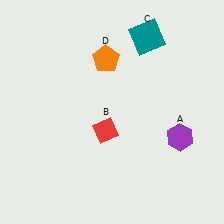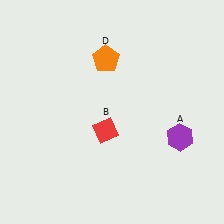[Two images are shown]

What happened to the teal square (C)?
The teal square (C) was removed in Image 2. It was in the top-right area of Image 1.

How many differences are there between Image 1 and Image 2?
There is 1 difference between the two images.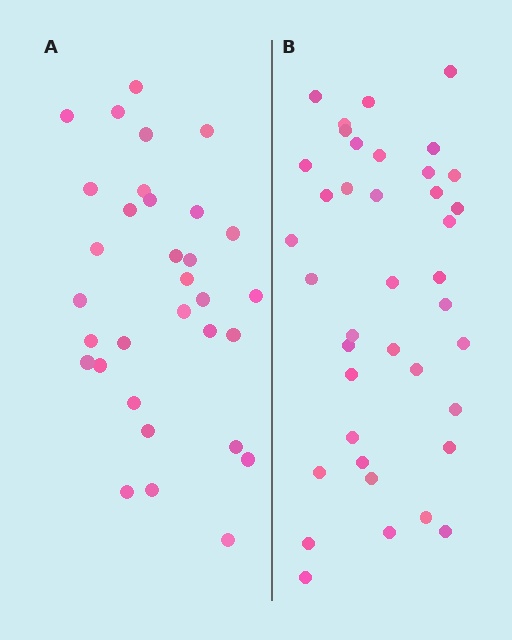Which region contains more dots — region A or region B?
Region B (the right region) has more dots.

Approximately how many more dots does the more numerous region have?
Region B has roughly 8 or so more dots than region A.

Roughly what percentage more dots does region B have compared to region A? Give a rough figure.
About 20% more.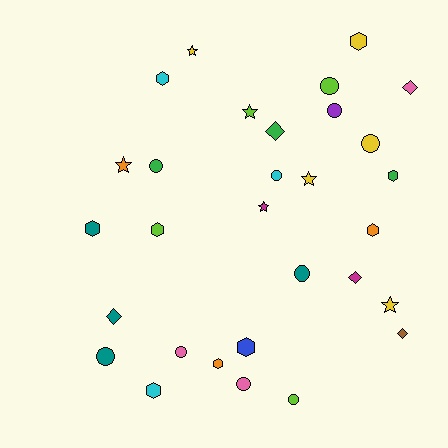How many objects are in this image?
There are 30 objects.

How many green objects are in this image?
There are 3 green objects.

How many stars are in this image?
There are 6 stars.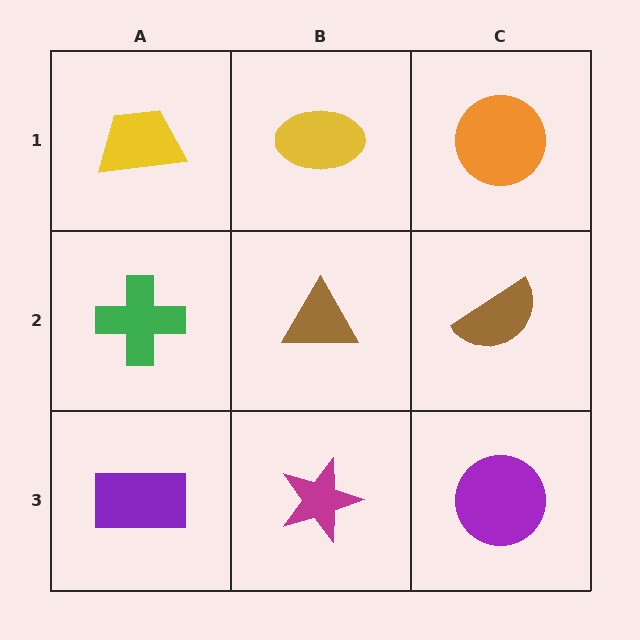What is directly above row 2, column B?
A yellow ellipse.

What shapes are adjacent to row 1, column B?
A brown triangle (row 2, column B), a yellow trapezoid (row 1, column A), an orange circle (row 1, column C).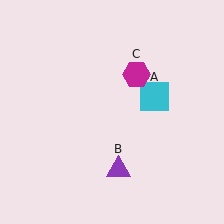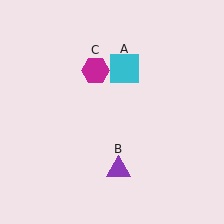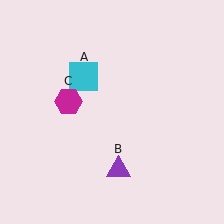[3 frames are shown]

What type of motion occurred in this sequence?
The cyan square (object A), magenta hexagon (object C) rotated counterclockwise around the center of the scene.